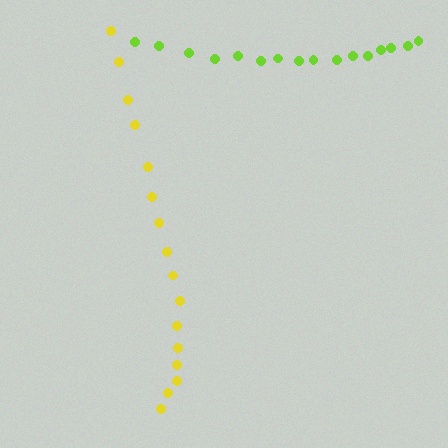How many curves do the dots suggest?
There are 2 distinct paths.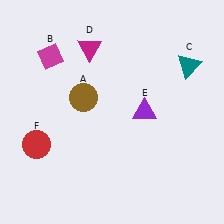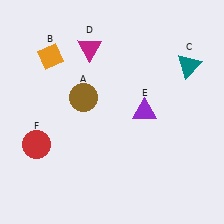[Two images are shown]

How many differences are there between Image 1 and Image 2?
There is 1 difference between the two images.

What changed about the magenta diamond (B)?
In Image 1, B is magenta. In Image 2, it changed to orange.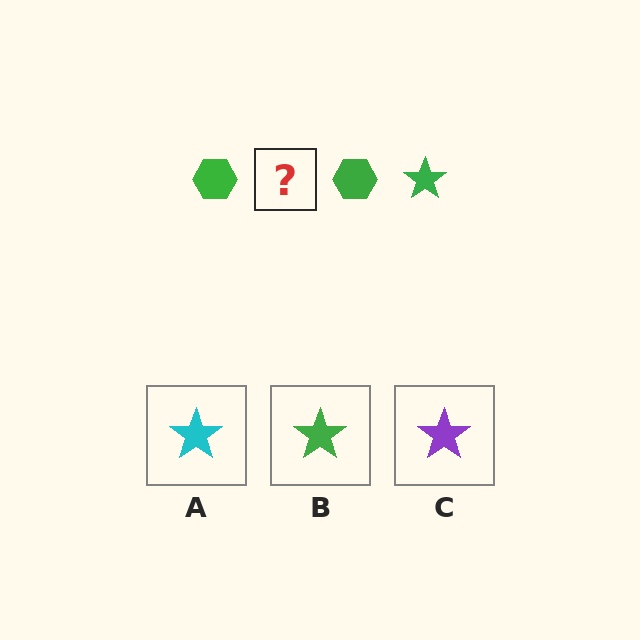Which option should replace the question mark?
Option B.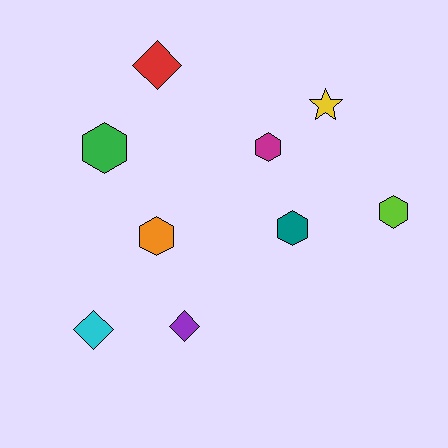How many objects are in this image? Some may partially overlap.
There are 9 objects.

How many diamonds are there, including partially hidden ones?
There are 3 diamonds.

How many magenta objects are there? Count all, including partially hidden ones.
There is 1 magenta object.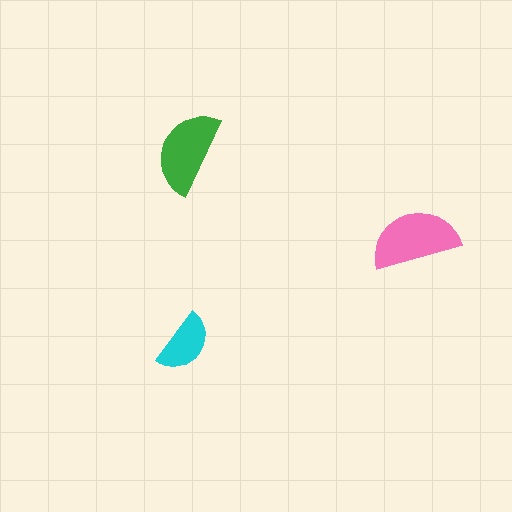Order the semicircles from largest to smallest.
the pink one, the green one, the cyan one.